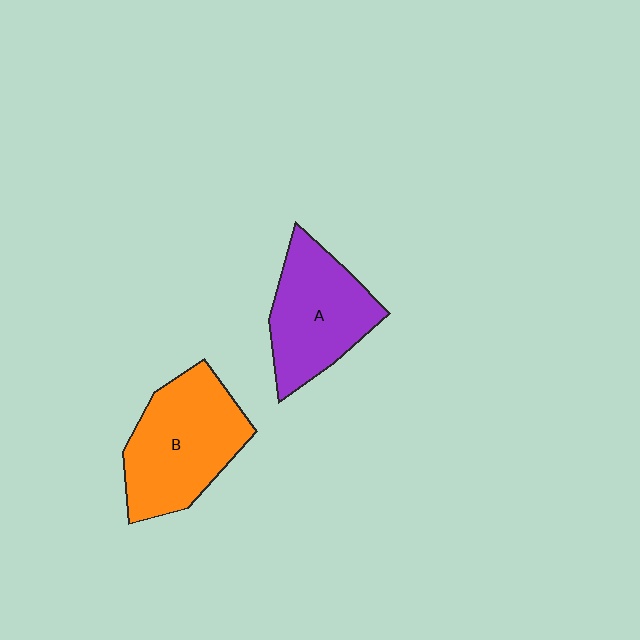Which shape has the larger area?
Shape B (orange).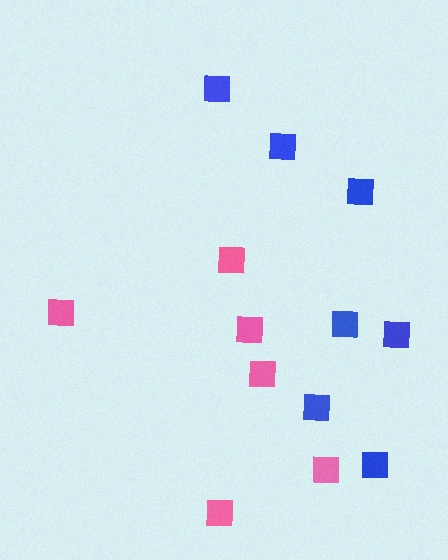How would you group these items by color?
There are 2 groups: one group of pink squares (6) and one group of blue squares (7).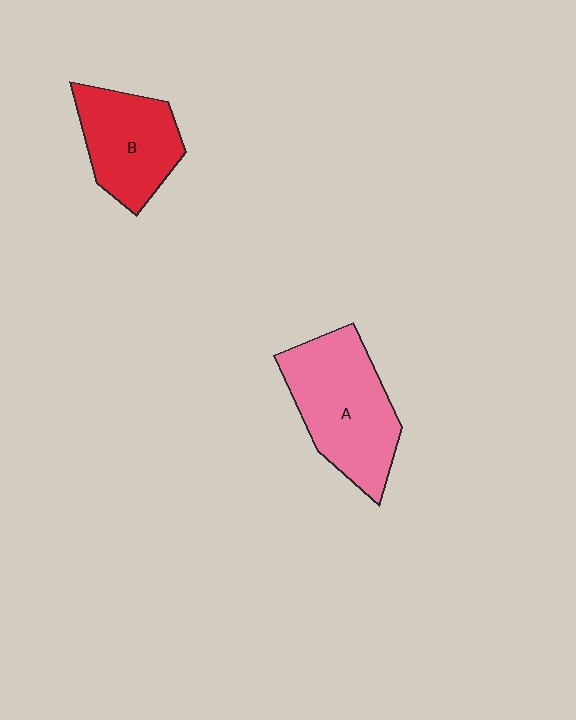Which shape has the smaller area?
Shape B (red).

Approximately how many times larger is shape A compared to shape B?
Approximately 1.3 times.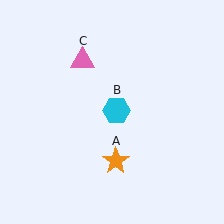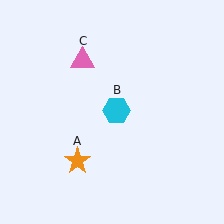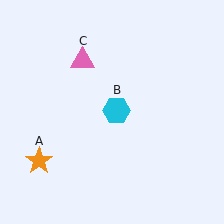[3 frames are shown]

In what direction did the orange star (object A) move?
The orange star (object A) moved left.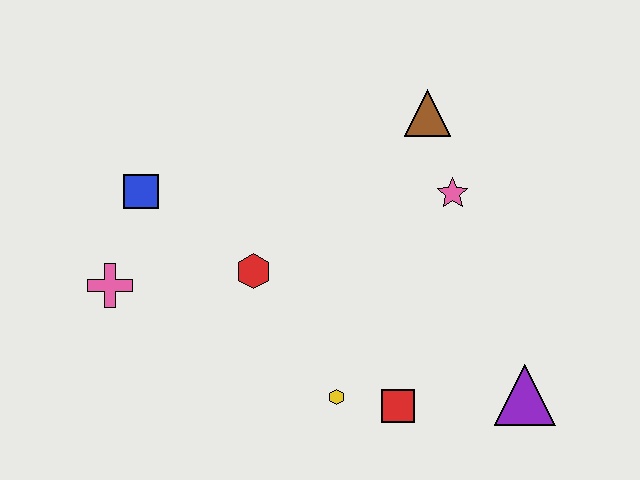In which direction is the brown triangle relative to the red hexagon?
The brown triangle is to the right of the red hexagon.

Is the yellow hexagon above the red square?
Yes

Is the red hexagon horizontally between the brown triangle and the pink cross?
Yes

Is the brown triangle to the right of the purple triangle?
No